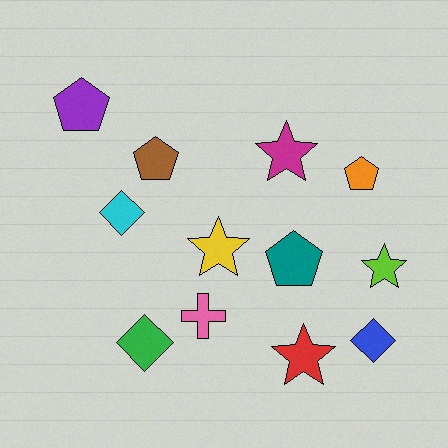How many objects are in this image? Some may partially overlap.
There are 12 objects.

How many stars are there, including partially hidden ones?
There are 4 stars.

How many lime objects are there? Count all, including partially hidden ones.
There is 1 lime object.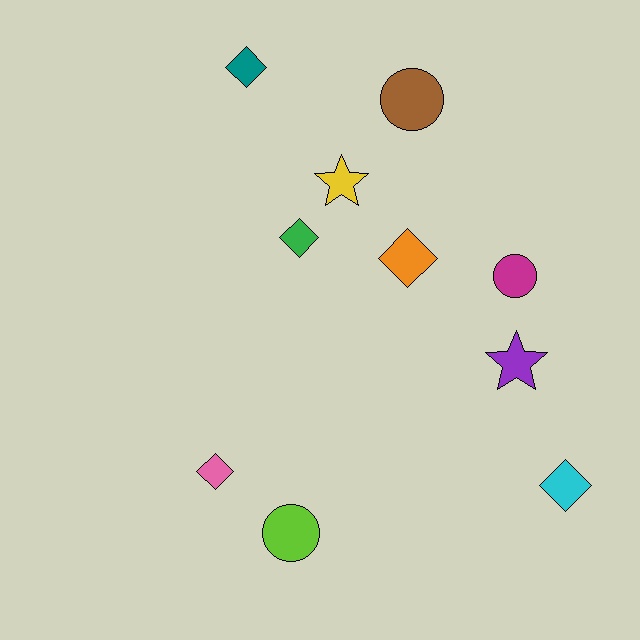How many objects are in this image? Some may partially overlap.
There are 10 objects.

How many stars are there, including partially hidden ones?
There are 2 stars.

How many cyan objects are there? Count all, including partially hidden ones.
There is 1 cyan object.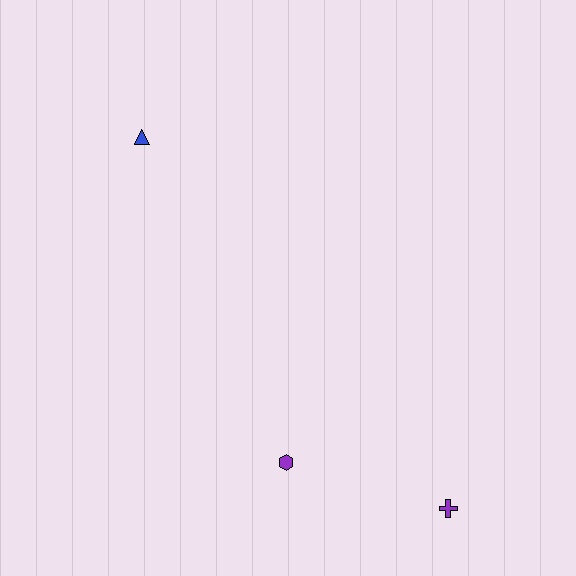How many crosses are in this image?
There is 1 cross.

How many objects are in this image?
There are 3 objects.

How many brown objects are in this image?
There are no brown objects.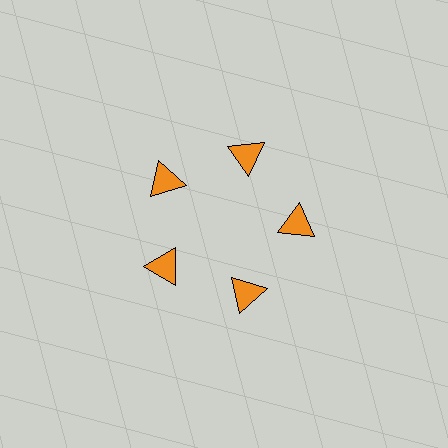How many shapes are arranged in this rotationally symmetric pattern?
There are 5 shapes, arranged in 5 groups of 1.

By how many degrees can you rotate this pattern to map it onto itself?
The pattern maps onto itself every 72 degrees of rotation.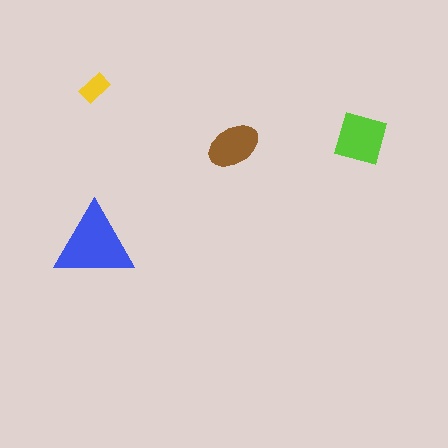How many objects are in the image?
There are 4 objects in the image.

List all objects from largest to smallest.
The blue triangle, the lime diamond, the brown ellipse, the yellow rectangle.